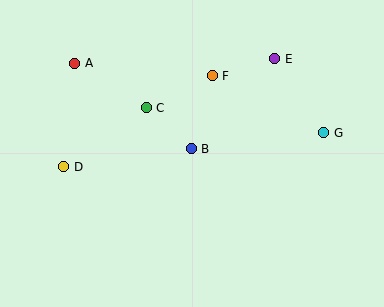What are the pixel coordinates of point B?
Point B is at (191, 149).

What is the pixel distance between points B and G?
The distance between B and G is 133 pixels.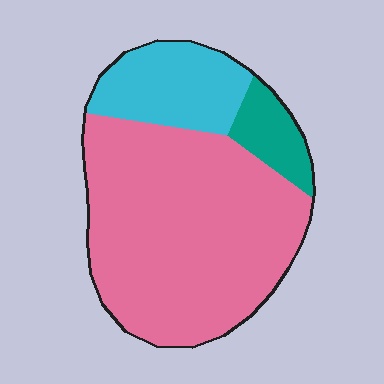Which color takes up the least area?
Teal, at roughly 10%.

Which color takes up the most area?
Pink, at roughly 70%.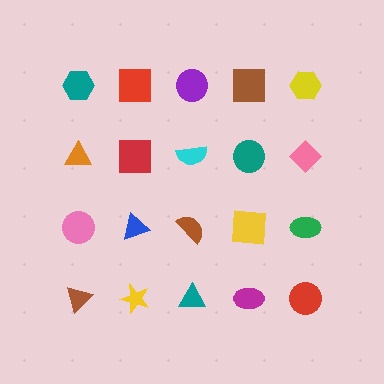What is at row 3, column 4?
A yellow square.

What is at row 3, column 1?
A pink circle.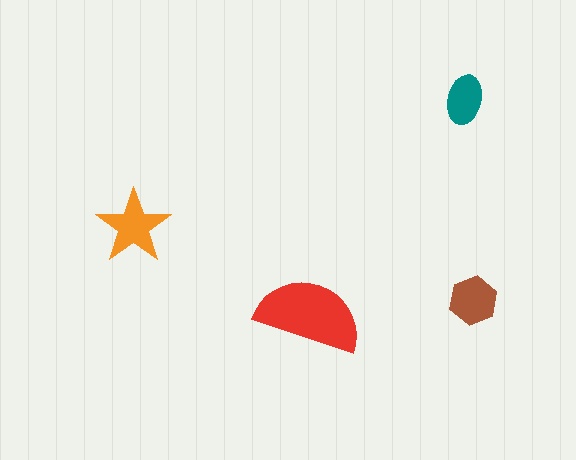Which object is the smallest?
The teal ellipse.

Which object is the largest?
The red semicircle.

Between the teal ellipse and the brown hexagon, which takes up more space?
The brown hexagon.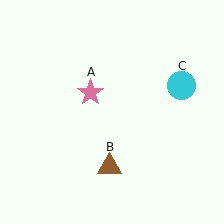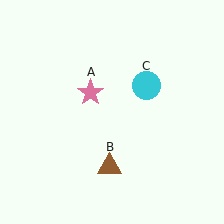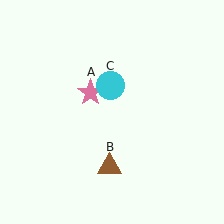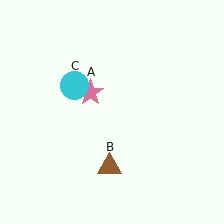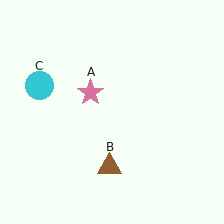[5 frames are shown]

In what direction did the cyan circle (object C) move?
The cyan circle (object C) moved left.